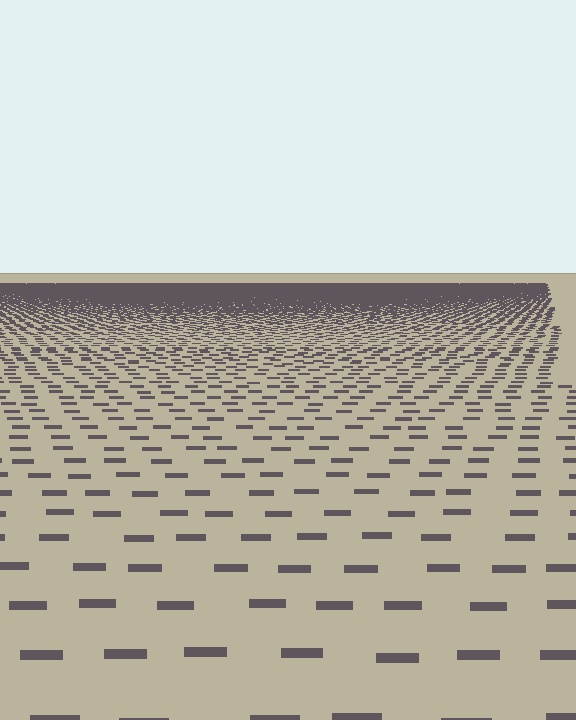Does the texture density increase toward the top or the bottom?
Density increases toward the top.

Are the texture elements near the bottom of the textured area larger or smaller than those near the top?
Larger. Near the bottom, elements are closer to the viewer and appear at a bigger on-screen size.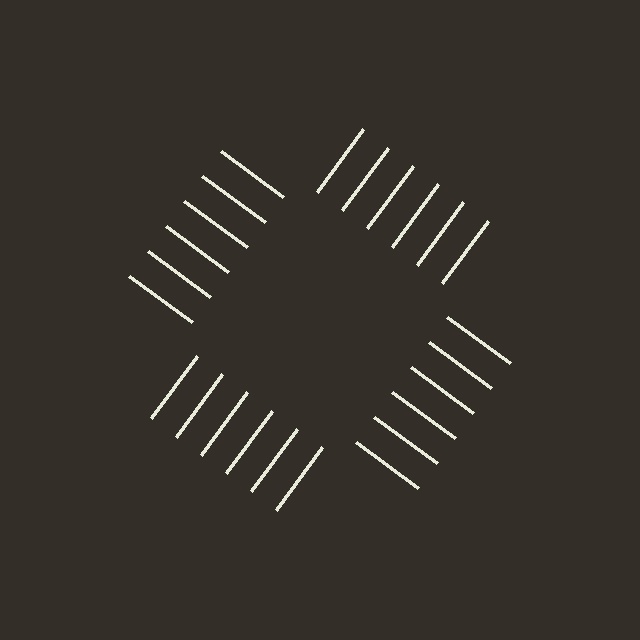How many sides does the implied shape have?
4 sides — the line-ends trace a square.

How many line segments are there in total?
24 — 6 along each of the 4 edges.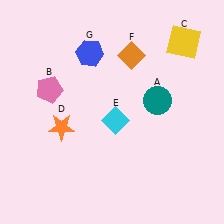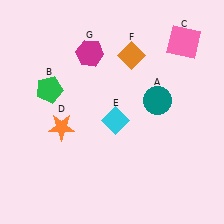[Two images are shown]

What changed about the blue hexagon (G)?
In Image 1, G is blue. In Image 2, it changed to magenta.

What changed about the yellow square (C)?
In Image 1, C is yellow. In Image 2, it changed to pink.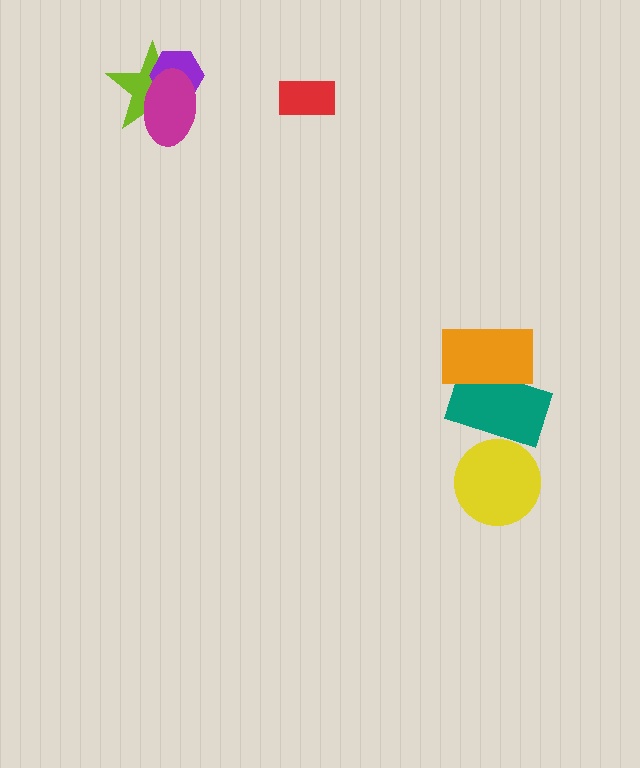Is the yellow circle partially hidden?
No, no other shape covers it.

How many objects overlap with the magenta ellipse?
2 objects overlap with the magenta ellipse.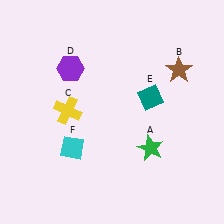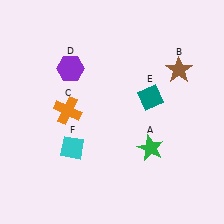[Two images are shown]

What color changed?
The cross (C) changed from yellow in Image 1 to orange in Image 2.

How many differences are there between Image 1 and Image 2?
There is 1 difference between the two images.